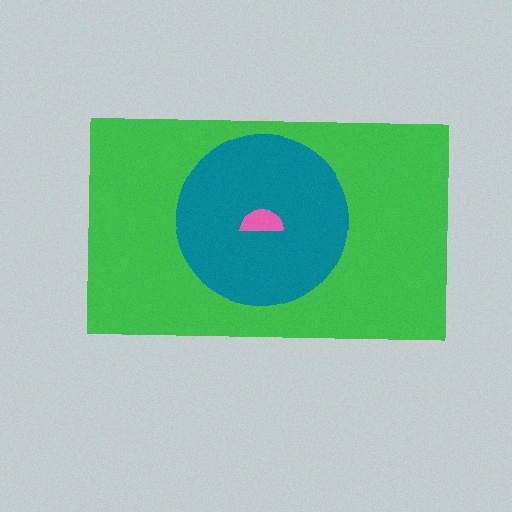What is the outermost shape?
The green rectangle.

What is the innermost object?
The pink semicircle.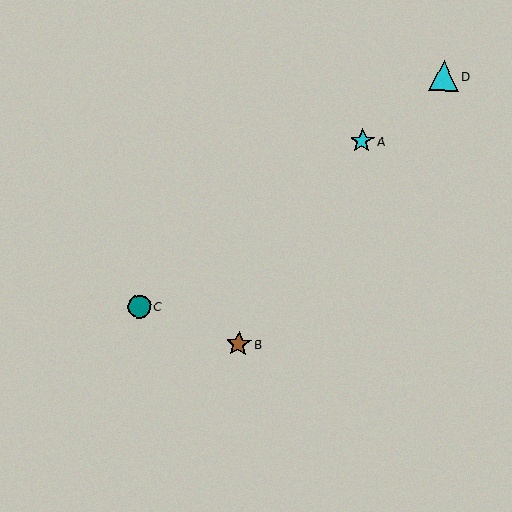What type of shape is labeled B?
Shape B is a brown star.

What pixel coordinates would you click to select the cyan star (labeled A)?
Click at (362, 141) to select the cyan star A.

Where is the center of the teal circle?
The center of the teal circle is at (139, 306).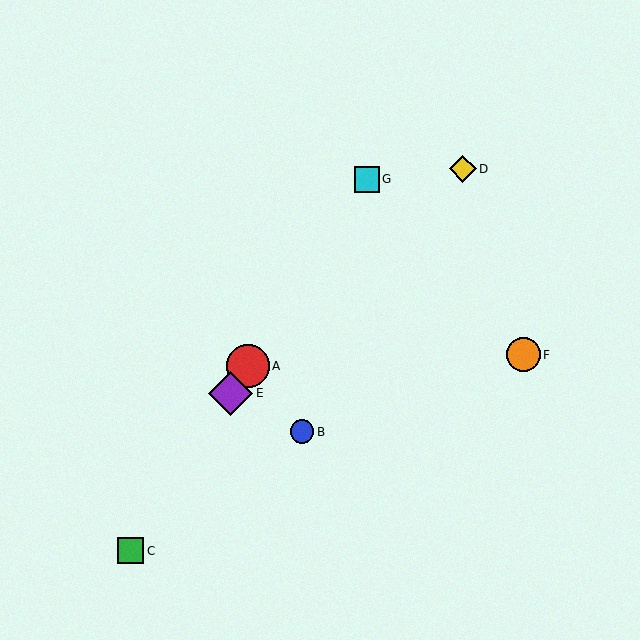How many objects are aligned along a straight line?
4 objects (A, C, E, G) are aligned along a straight line.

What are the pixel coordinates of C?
Object C is at (131, 551).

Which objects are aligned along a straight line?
Objects A, C, E, G are aligned along a straight line.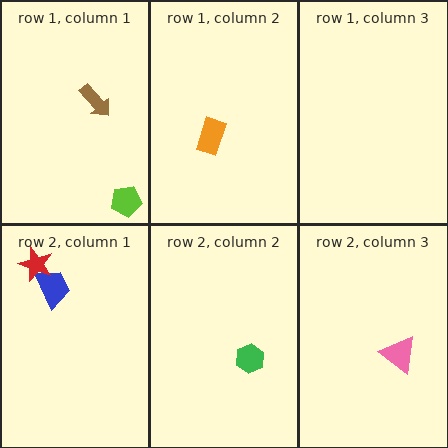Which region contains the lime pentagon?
The row 1, column 1 region.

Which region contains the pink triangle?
The row 2, column 3 region.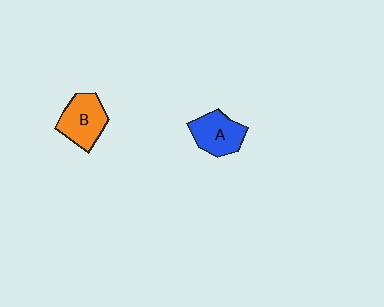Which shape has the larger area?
Shape B (orange).